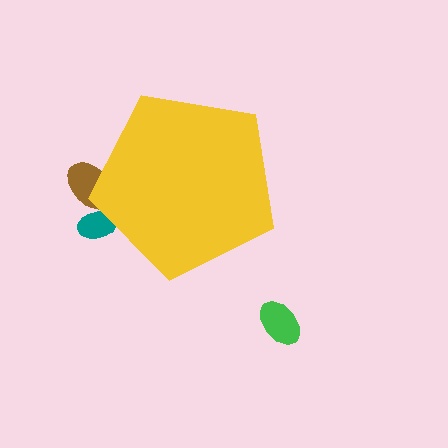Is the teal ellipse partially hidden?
Yes, the teal ellipse is partially hidden behind the yellow pentagon.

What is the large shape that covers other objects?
A yellow pentagon.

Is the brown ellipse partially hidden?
Yes, the brown ellipse is partially hidden behind the yellow pentagon.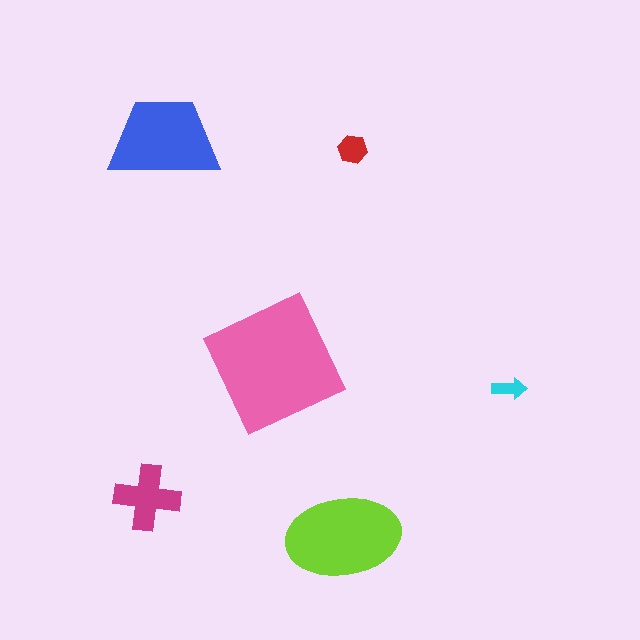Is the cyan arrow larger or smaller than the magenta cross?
Smaller.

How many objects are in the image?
There are 6 objects in the image.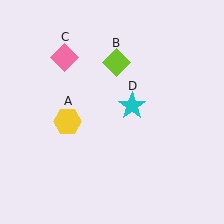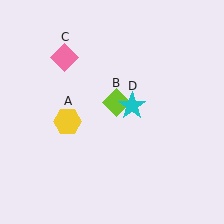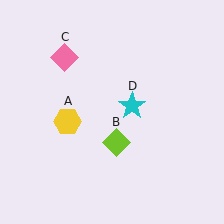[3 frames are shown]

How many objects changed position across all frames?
1 object changed position: lime diamond (object B).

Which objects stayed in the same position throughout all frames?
Yellow hexagon (object A) and pink diamond (object C) and cyan star (object D) remained stationary.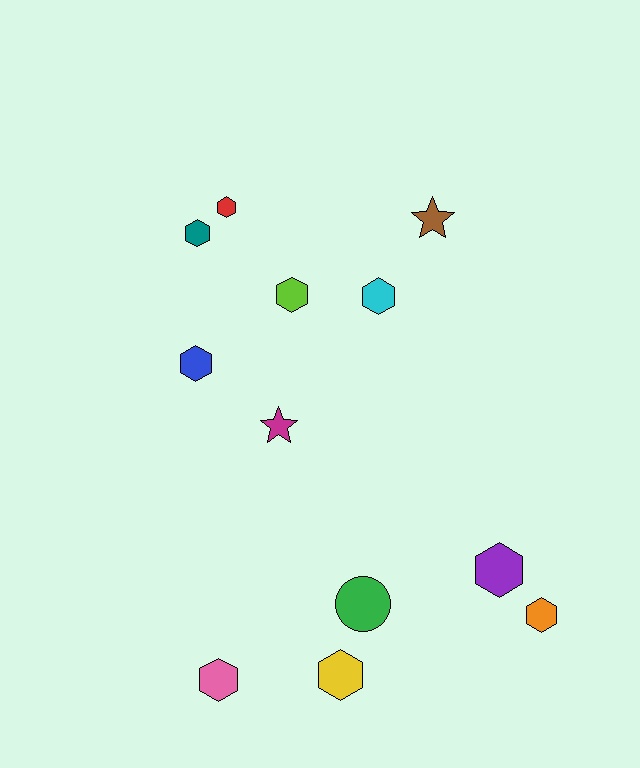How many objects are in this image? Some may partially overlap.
There are 12 objects.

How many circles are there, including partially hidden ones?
There is 1 circle.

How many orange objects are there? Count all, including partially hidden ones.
There is 1 orange object.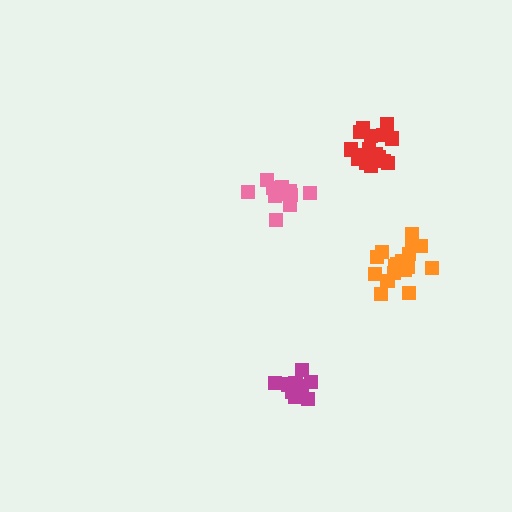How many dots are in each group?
Group 1: 13 dots, Group 2: 12 dots, Group 3: 17 dots, Group 4: 17 dots (59 total).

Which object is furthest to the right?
The orange cluster is rightmost.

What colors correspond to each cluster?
The clusters are colored: magenta, pink, orange, red.